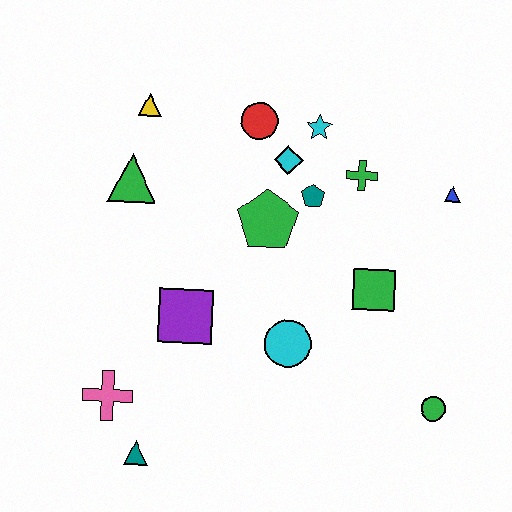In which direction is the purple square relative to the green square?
The purple square is to the left of the green square.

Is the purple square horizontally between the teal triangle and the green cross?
Yes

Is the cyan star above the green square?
Yes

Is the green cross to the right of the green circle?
No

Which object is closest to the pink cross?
The teal triangle is closest to the pink cross.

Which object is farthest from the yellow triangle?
The green circle is farthest from the yellow triangle.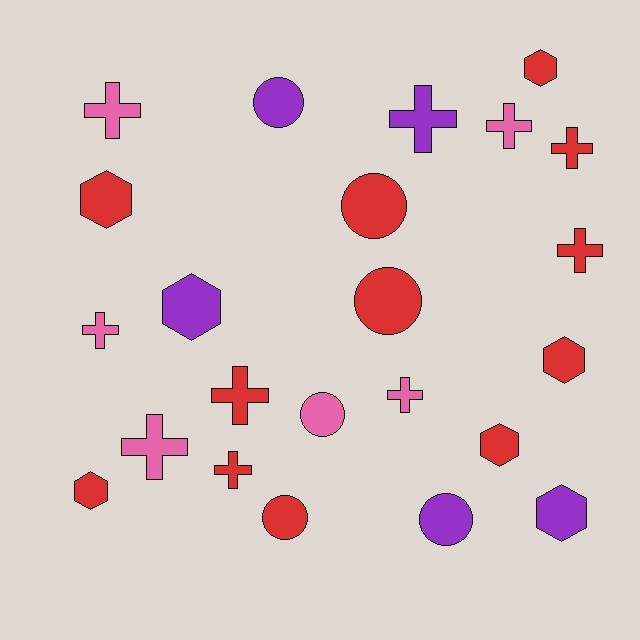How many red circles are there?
There are 3 red circles.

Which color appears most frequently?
Red, with 12 objects.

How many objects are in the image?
There are 23 objects.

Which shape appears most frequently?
Cross, with 10 objects.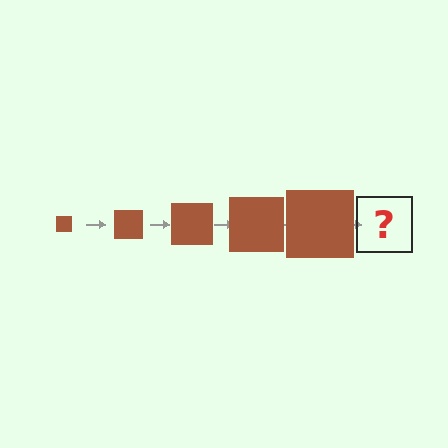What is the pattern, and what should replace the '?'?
The pattern is that the square gets progressively larger each step. The '?' should be a brown square, larger than the previous one.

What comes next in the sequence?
The next element should be a brown square, larger than the previous one.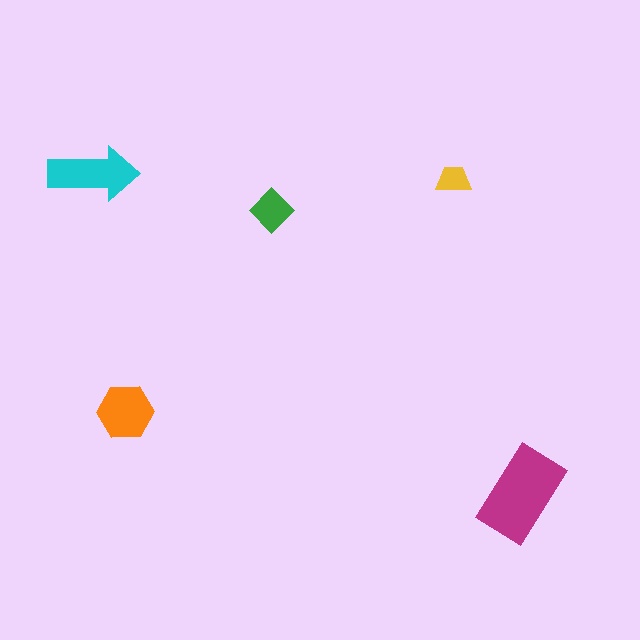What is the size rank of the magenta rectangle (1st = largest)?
1st.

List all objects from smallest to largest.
The yellow trapezoid, the green diamond, the orange hexagon, the cyan arrow, the magenta rectangle.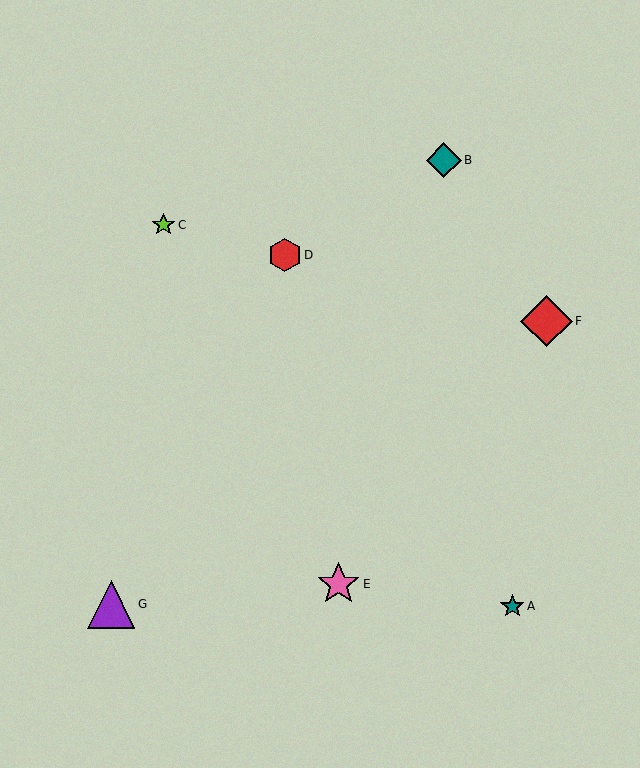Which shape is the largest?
The red diamond (labeled F) is the largest.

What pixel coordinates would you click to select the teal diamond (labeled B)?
Click at (444, 160) to select the teal diamond B.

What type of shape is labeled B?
Shape B is a teal diamond.